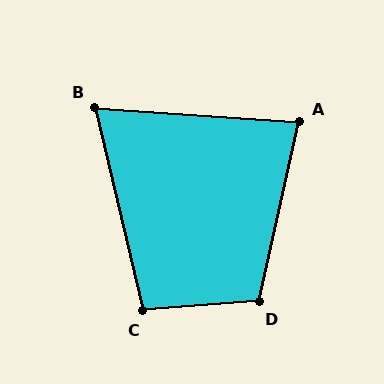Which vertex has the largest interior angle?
D, at approximately 107 degrees.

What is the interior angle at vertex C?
Approximately 99 degrees (obtuse).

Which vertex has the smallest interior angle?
B, at approximately 73 degrees.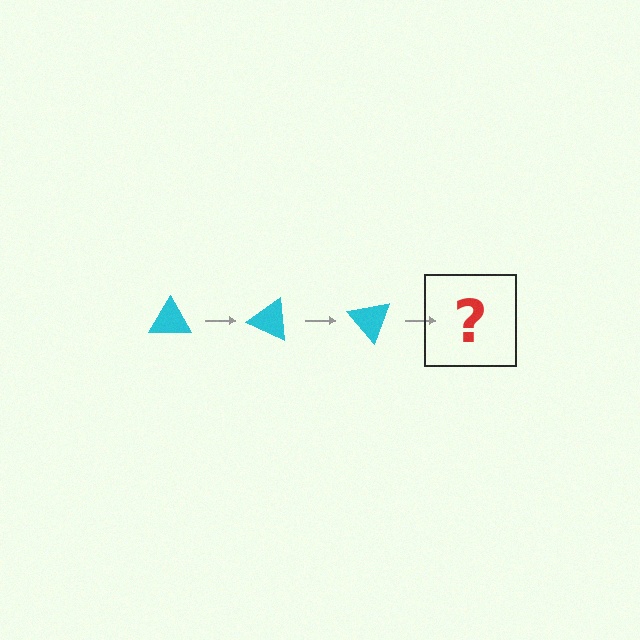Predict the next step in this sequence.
The next step is a cyan triangle rotated 75 degrees.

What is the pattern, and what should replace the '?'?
The pattern is that the triangle rotates 25 degrees each step. The '?' should be a cyan triangle rotated 75 degrees.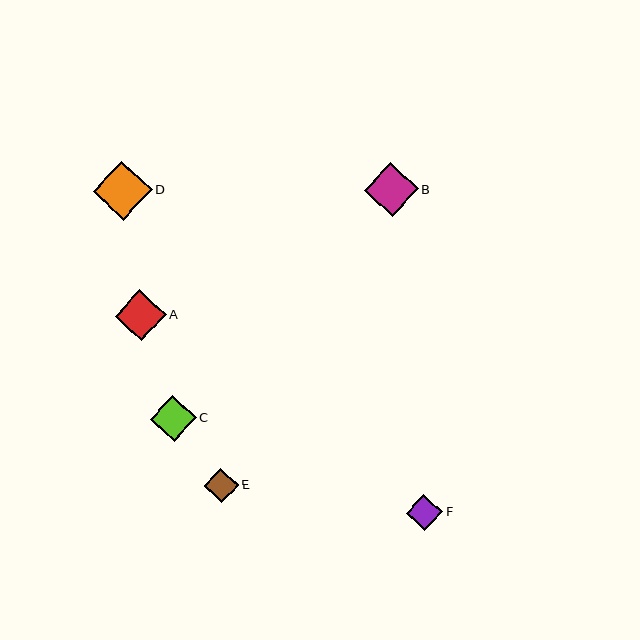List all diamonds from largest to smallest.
From largest to smallest: D, B, A, C, F, E.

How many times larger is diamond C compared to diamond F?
Diamond C is approximately 1.3 times the size of diamond F.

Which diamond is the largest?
Diamond D is the largest with a size of approximately 59 pixels.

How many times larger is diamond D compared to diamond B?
Diamond D is approximately 1.1 times the size of diamond B.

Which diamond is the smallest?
Diamond E is the smallest with a size of approximately 35 pixels.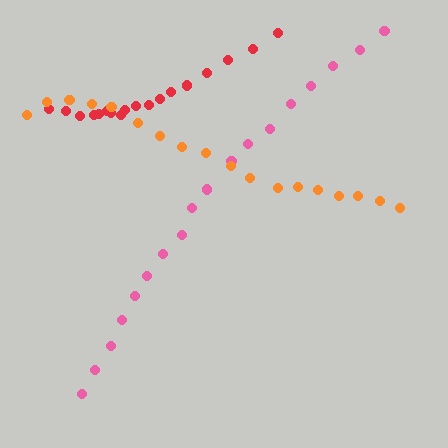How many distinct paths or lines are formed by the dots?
There are 3 distinct paths.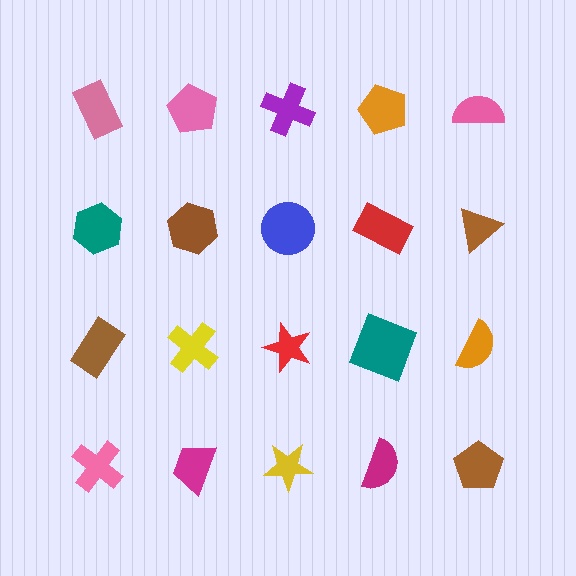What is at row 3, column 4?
A teal square.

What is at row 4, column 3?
A yellow star.